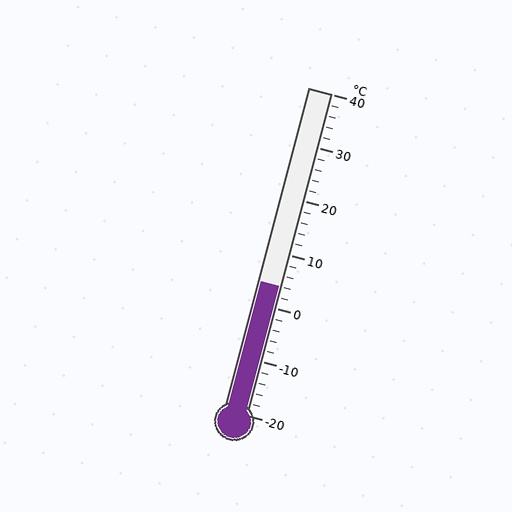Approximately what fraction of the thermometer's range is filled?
The thermometer is filled to approximately 40% of its range.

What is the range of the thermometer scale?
The thermometer scale ranges from -20°C to 40°C.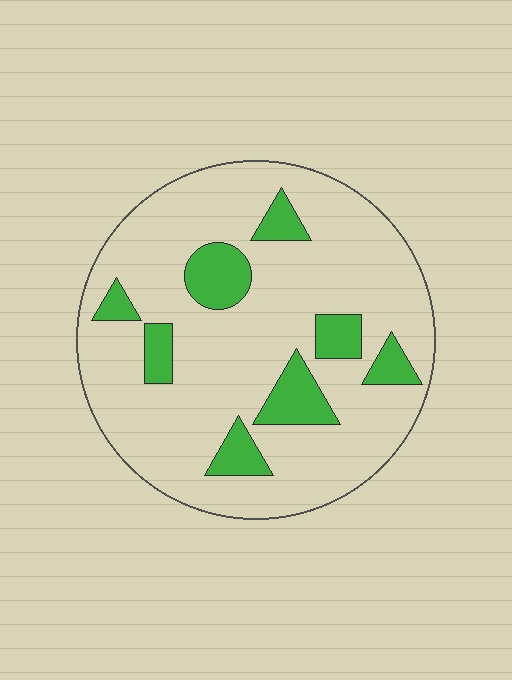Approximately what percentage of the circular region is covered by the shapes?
Approximately 15%.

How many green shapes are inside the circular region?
8.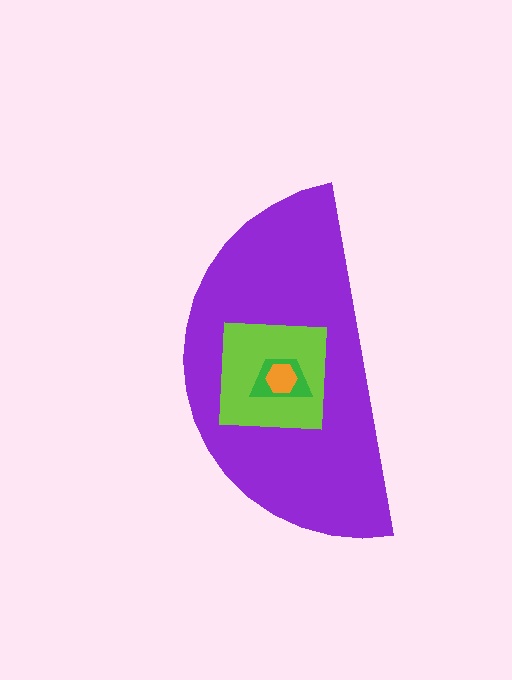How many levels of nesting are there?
4.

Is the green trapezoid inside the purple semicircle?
Yes.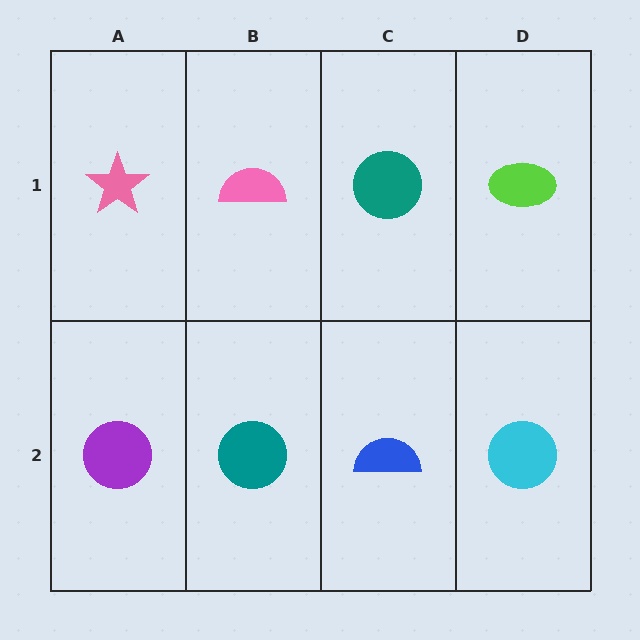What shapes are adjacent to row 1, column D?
A cyan circle (row 2, column D), a teal circle (row 1, column C).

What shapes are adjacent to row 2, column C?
A teal circle (row 1, column C), a teal circle (row 2, column B), a cyan circle (row 2, column D).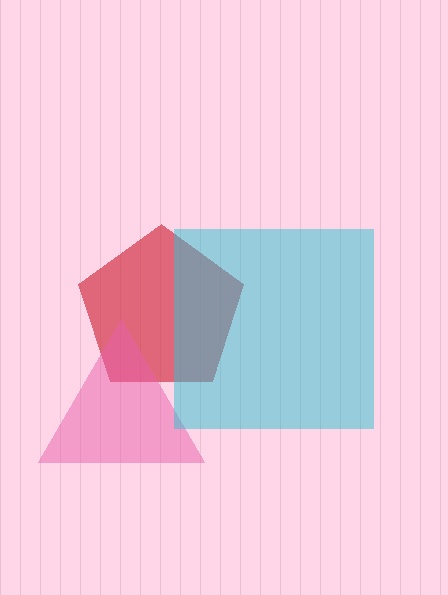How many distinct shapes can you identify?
There are 3 distinct shapes: a red pentagon, a pink triangle, a cyan square.